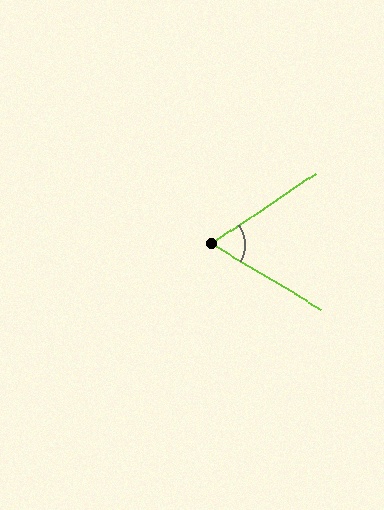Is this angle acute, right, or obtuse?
It is acute.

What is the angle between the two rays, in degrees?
Approximately 65 degrees.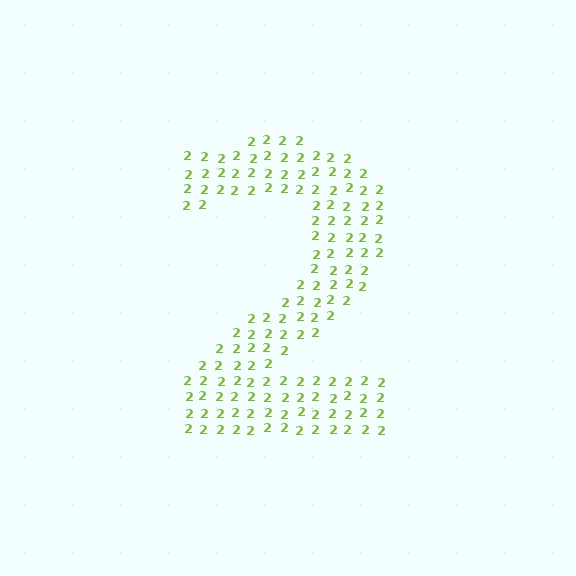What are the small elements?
The small elements are digit 2's.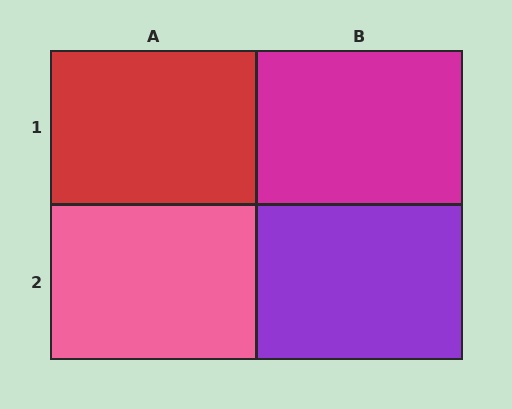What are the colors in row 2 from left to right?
Pink, purple.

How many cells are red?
1 cell is red.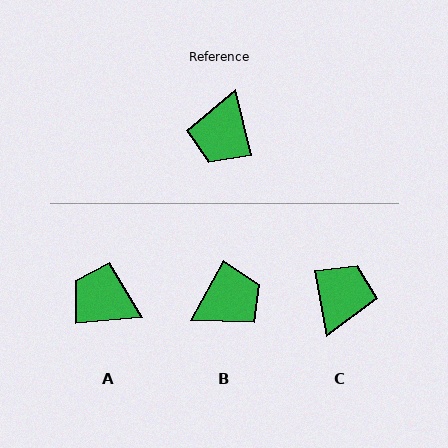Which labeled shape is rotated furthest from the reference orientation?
C, about 177 degrees away.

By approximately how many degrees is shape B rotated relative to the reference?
Approximately 138 degrees counter-clockwise.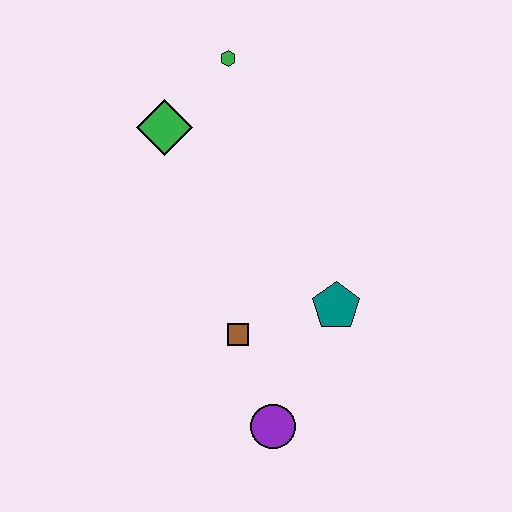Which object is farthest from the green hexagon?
The purple circle is farthest from the green hexagon.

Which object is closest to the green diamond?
The green hexagon is closest to the green diamond.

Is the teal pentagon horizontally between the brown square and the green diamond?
No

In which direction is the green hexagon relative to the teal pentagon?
The green hexagon is above the teal pentagon.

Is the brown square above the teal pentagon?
No